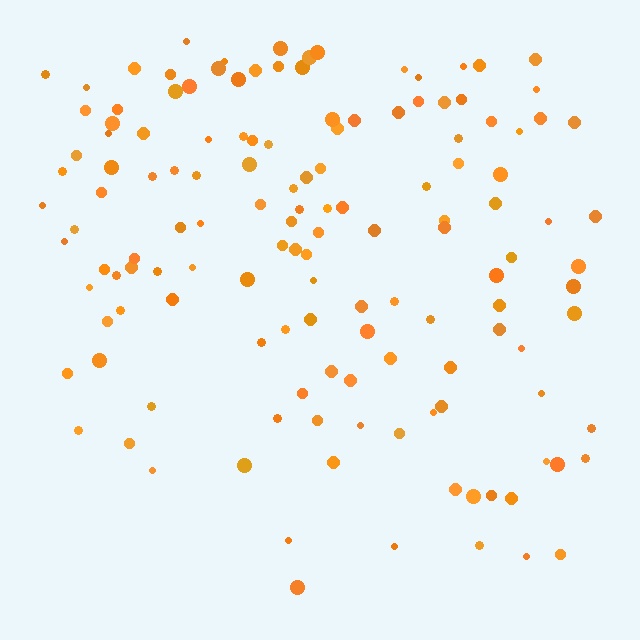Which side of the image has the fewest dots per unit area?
The bottom.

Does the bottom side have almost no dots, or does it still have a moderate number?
Still a moderate number, just noticeably fewer than the top.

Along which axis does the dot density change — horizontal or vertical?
Vertical.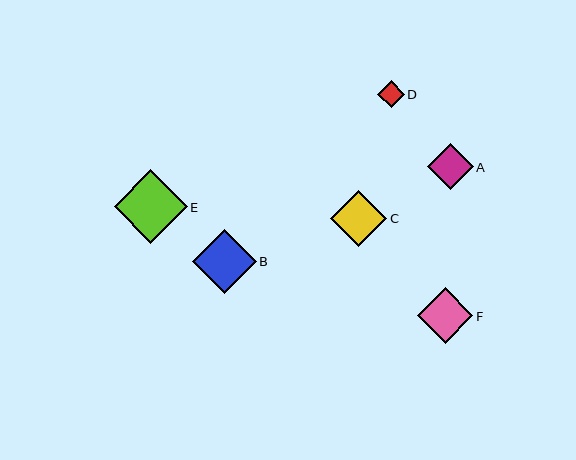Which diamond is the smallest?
Diamond D is the smallest with a size of approximately 26 pixels.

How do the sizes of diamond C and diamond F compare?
Diamond C and diamond F are approximately the same size.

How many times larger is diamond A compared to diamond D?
Diamond A is approximately 1.7 times the size of diamond D.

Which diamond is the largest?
Diamond E is the largest with a size of approximately 73 pixels.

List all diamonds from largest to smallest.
From largest to smallest: E, B, C, F, A, D.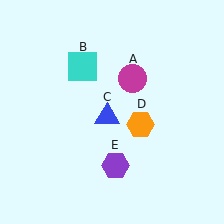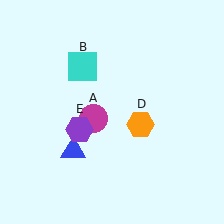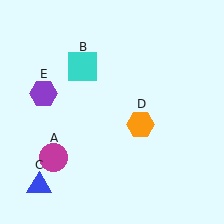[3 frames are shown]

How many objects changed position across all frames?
3 objects changed position: magenta circle (object A), blue triangle (object C), purple hexagon (object E).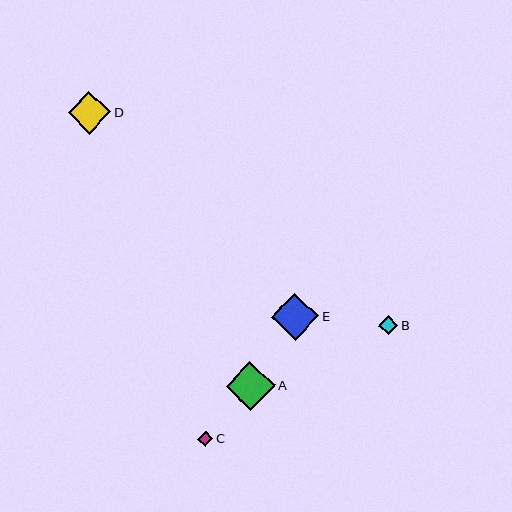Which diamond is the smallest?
Diamond C is the smallest with a size of approximately 15 pixels.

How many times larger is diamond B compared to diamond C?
Diamond B is approximately 1.3 times the size of diamond C.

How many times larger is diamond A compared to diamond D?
Diamond A is approximately 1.1 times the size of diamond D.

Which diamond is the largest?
Diamond A is the largest with a size of approximately 49 pixels.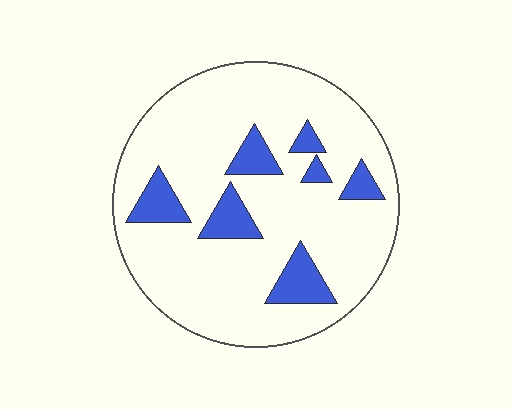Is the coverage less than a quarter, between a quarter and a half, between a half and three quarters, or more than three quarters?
Less than a quarter.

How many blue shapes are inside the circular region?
7.